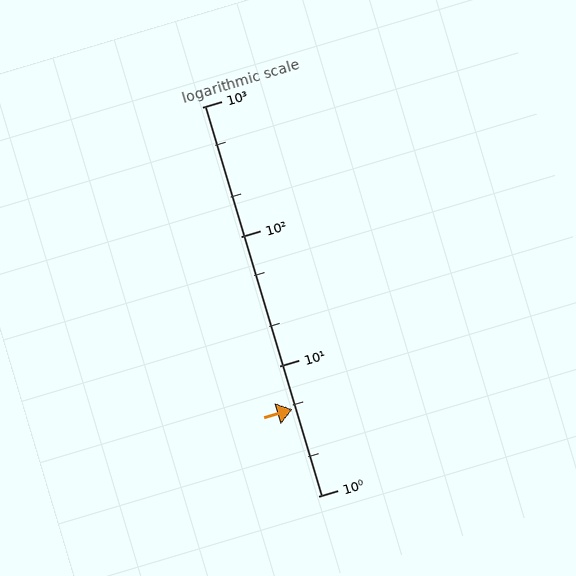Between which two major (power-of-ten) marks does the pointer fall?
The pointer is between 1 and 10.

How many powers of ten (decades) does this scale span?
The scale spans 3 decades, from 1 to 1000.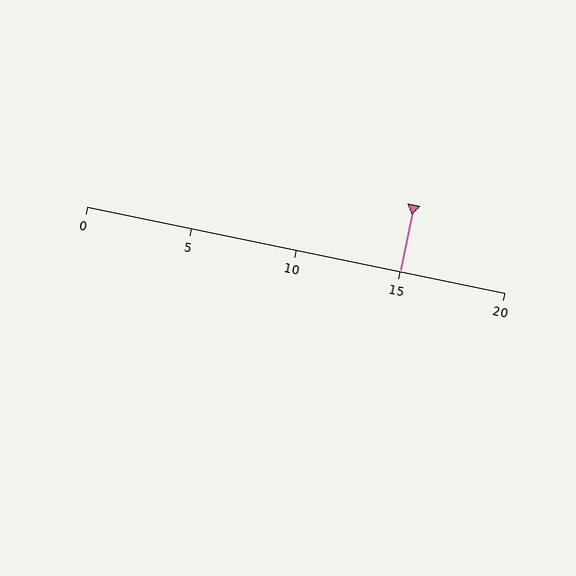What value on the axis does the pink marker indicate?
The marker indicates approximately 15.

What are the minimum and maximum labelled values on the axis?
The axis runs from 0 to 20.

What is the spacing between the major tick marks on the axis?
The major ticks are spaced 5 apart.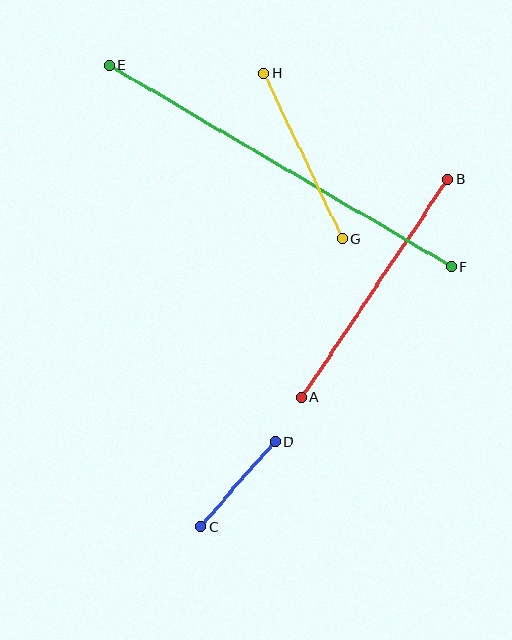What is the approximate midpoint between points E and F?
The midpoint is at approximately (281, 166) pixels.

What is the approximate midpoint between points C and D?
The midpoint is at approximately (238, 484) pixels.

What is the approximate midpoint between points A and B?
The midpoint is at approximately (375, 289) pixels.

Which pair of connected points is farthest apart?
Points E and F are farthest apart.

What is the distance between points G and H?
The distance is approximately 182 pixels.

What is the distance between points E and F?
The distance is approximately 397 pixels.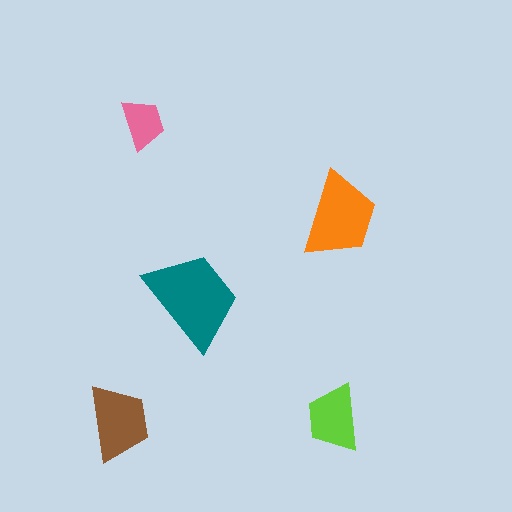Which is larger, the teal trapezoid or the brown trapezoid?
The teal one.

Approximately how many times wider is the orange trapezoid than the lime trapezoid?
About 1.5 times wider.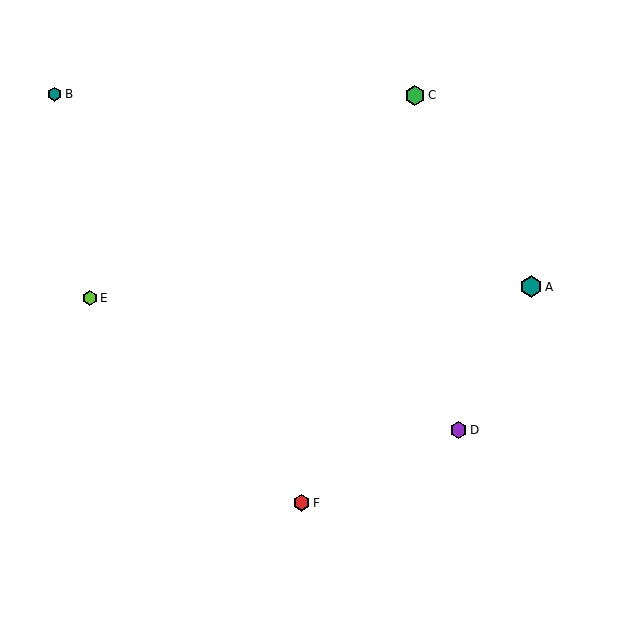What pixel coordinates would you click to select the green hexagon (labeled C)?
Click at (415, 95) to select the green hexagon C.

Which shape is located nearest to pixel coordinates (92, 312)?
The lime hexagon (labeled E) at (90, 298) is nearest to that location.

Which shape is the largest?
The teal hexagon (labeled A) is the largest.